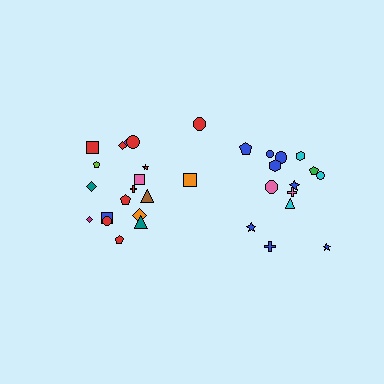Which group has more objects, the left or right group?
The left group.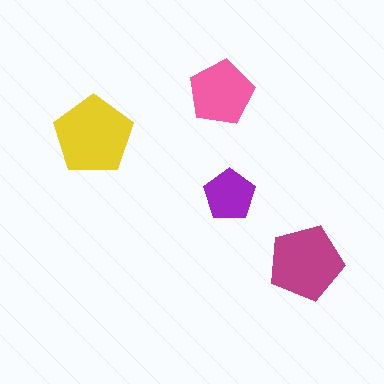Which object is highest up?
The pink pentagon is topmost.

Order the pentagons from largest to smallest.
the yellow one, the magenta one, the pink one, the purple one.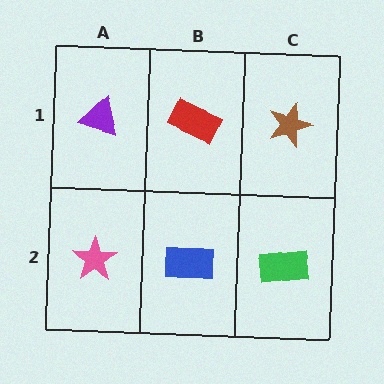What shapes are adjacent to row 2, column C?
A brown star (row 1, column C), a blue rectangle (row 2, column B).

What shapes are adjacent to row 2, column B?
A red rectangle (row 1, column B), a pink star (row 2, column A), a green rectangle (row 2, column C).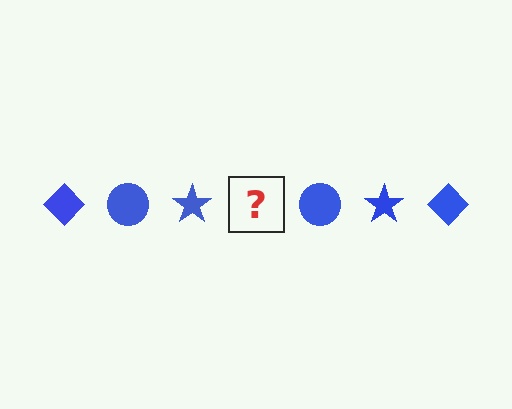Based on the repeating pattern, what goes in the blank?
The blank should be a blue diamond.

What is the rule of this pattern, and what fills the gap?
The rule is that the pattern cycles through diamond, circle, star shapes in blue. The gap should be filled with a blue diamond.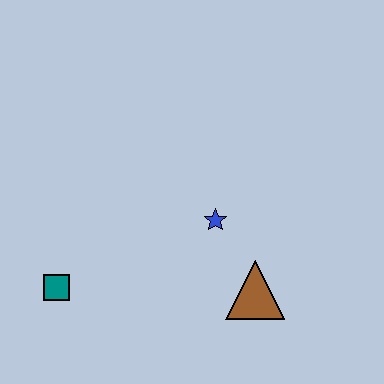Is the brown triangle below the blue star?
Yes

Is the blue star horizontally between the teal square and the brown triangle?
Yes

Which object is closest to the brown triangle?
The blue star is closest to the brown triangle.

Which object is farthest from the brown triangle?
The teal square is farthest from the brown triangle.